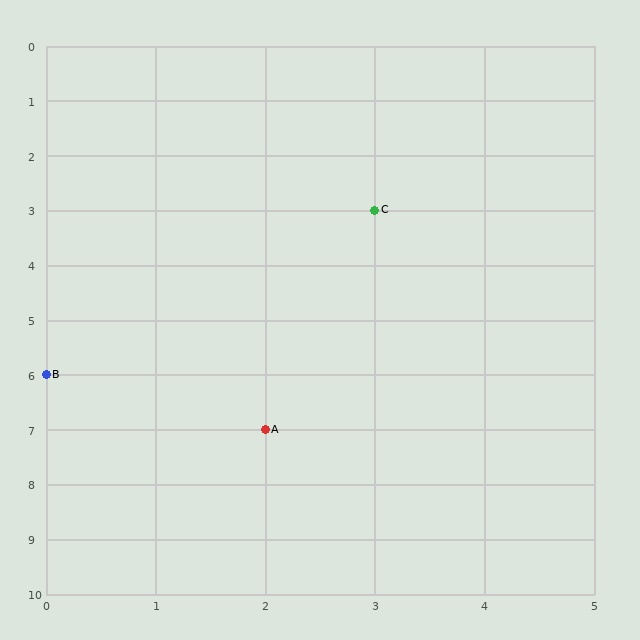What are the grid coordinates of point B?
Point B is at grid coordinates (0, 6).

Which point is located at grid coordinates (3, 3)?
Point C is at (3, 3).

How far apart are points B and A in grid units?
Points B and A are 2 columns and 1 row apart (about 2.2 grid units diagonally).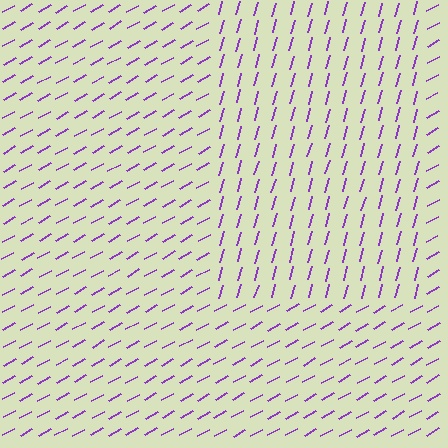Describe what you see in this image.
The image is filled with small purple line segments. A rectangle region in the image has lines oriented differently from the surrounding lines, creating a visible texture boundary.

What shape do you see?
I see a rectangle.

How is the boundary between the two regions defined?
The boundary is defined purely by a change in line orientation (approximately 45 degrees difference). All lines are the same color and thickness.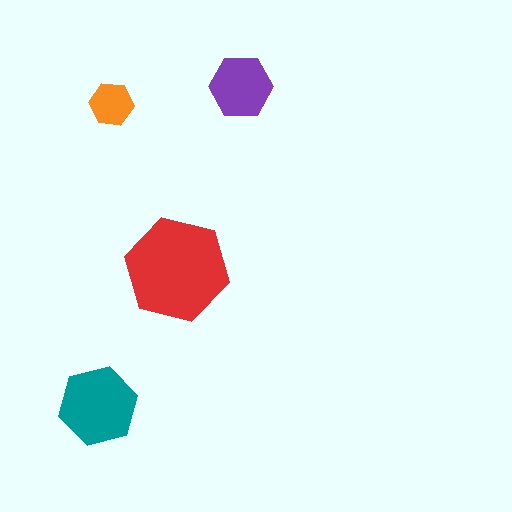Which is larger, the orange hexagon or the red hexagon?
The red one.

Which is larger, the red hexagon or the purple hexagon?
The red one.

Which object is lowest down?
The teal hexagon is bottommost.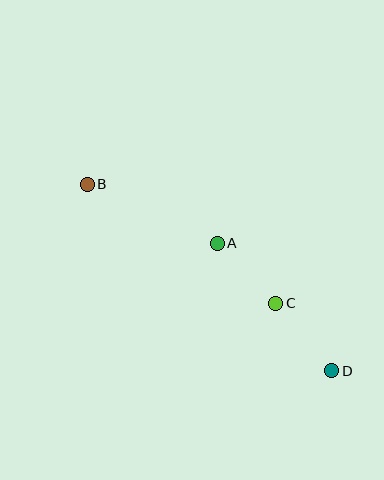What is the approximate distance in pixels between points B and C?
The distance between B and C is approximately 223 pixels.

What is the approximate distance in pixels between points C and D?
The distance between C and D is approximately 88 pixels.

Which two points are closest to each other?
Points A and C are closest to each other.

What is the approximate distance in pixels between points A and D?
The distance between A and D is approximately 172 pixels.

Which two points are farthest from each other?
Points B and D are farthest from each other.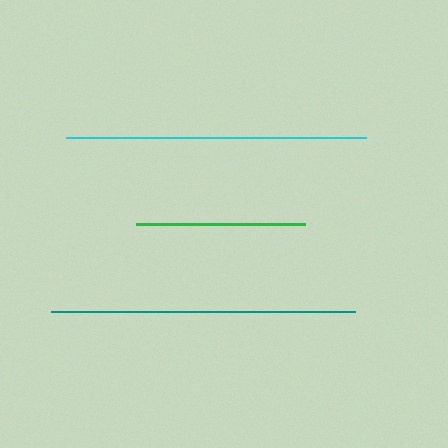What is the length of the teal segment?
The teal segment is approximately 304 pixels long.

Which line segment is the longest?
The teal line is the longest at approximately 304 pixels.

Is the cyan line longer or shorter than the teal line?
The teal line is longer than the cyan line.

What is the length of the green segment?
The green segment is approximately 169 pixels long.